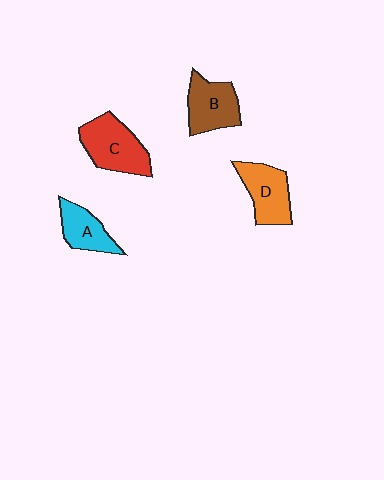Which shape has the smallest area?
Shape A (cyan).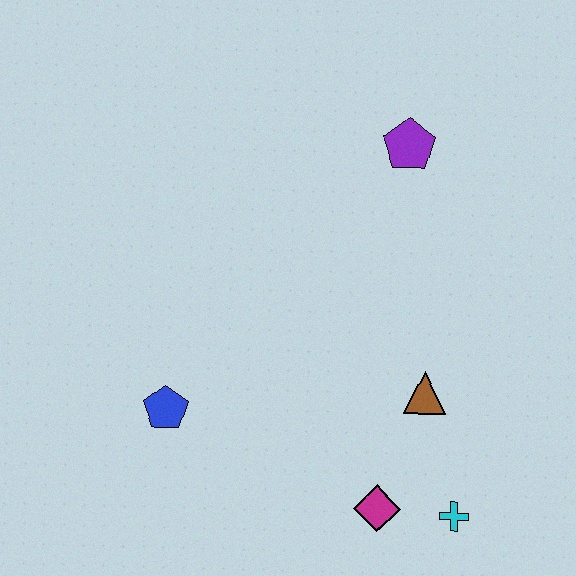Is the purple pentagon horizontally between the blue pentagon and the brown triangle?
Yes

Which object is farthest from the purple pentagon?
The cyan cross is farthest from the purple pentagon.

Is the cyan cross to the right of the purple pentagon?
Yes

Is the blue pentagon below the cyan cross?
No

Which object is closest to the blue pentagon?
The magenta diamond is closest to the blue pentagon.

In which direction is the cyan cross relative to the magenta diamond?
The cyan cross is to the right of the magenta diamond.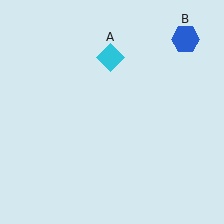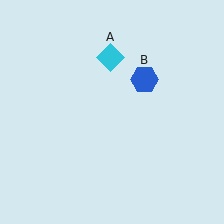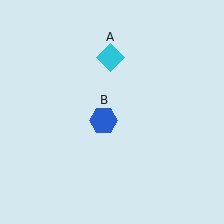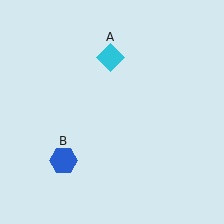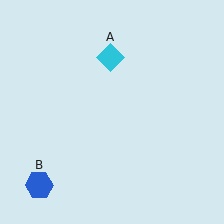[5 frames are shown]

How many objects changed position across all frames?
1 object changed position: blue hexagon (object B).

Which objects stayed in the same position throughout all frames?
Cyan diamond (object A) remained stationary.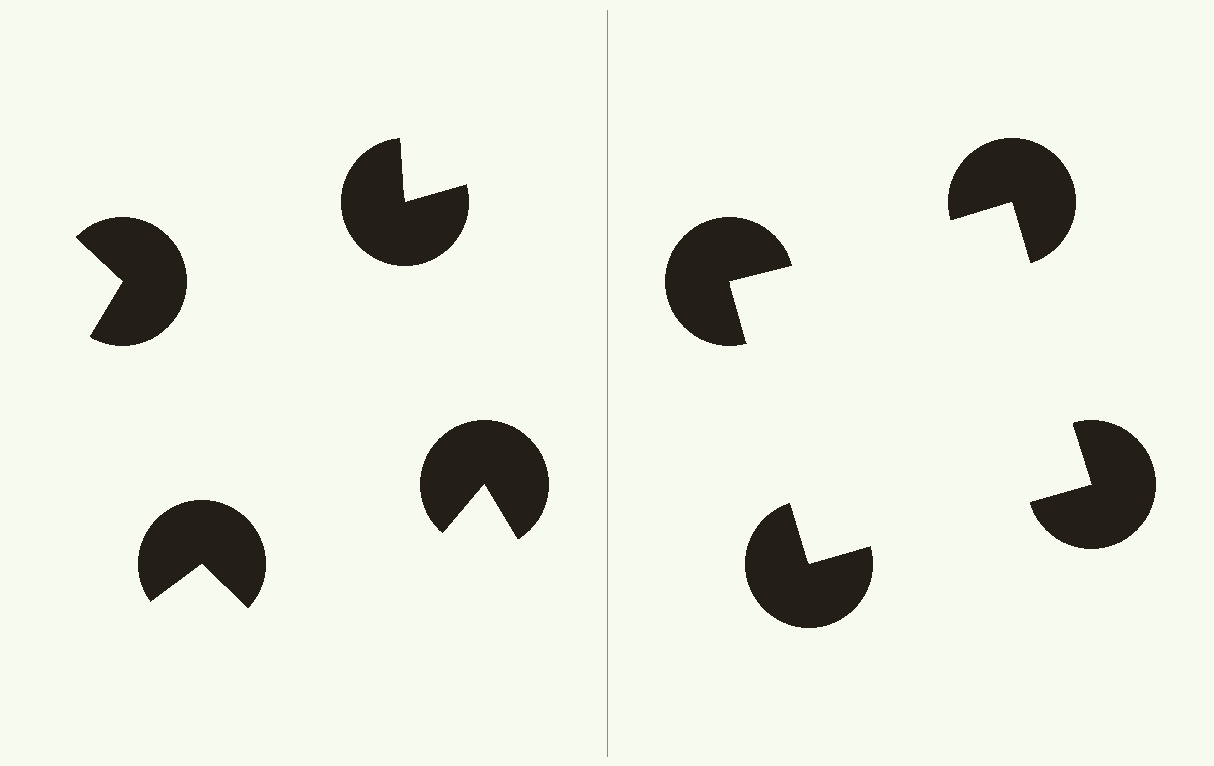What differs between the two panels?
The pac-man discs are positioned identically on both sides; only the wedge orientations differ. On the right they align to a square; on the left they are misaligned.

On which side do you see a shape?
An illusory square appears on the right side. On the left side the wedge cuts are rotated, so no coherent shape forms.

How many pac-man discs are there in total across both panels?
8 — 4 on each side.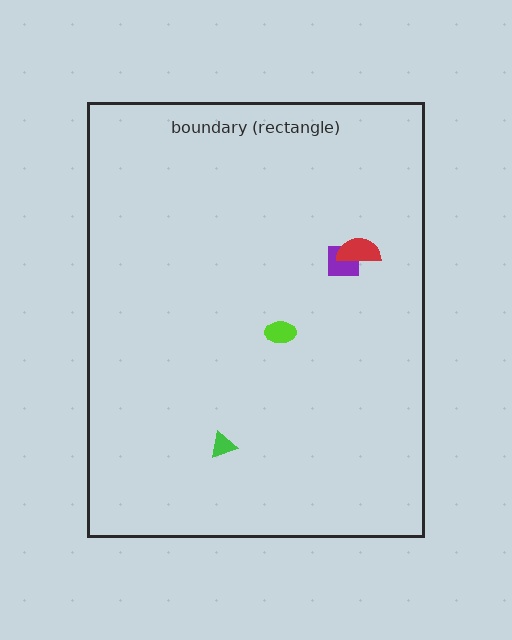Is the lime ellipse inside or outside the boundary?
Inside.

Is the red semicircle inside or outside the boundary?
Inside.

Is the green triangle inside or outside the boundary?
Inside.